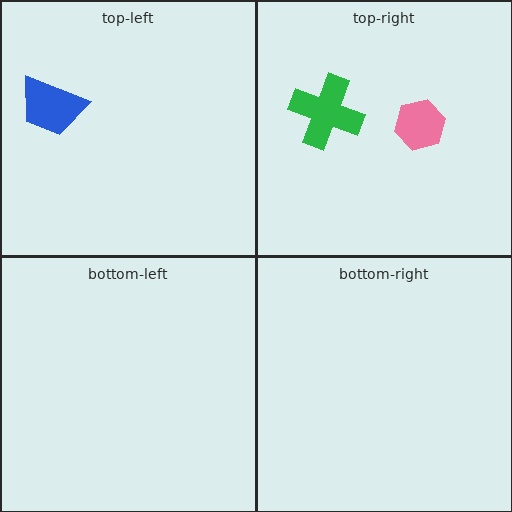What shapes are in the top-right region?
The pink hexagon, the green cross.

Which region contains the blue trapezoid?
The top-left region.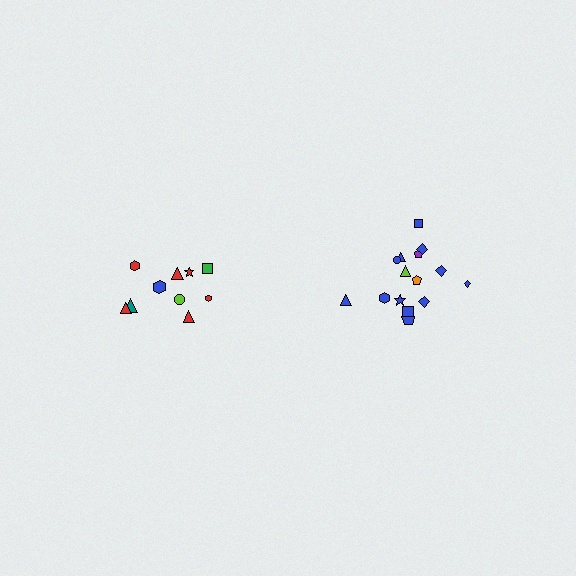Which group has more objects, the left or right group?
The right group.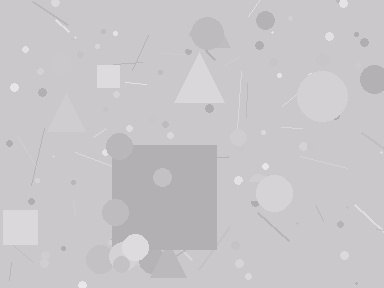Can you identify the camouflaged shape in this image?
The camouflaged shape is a square.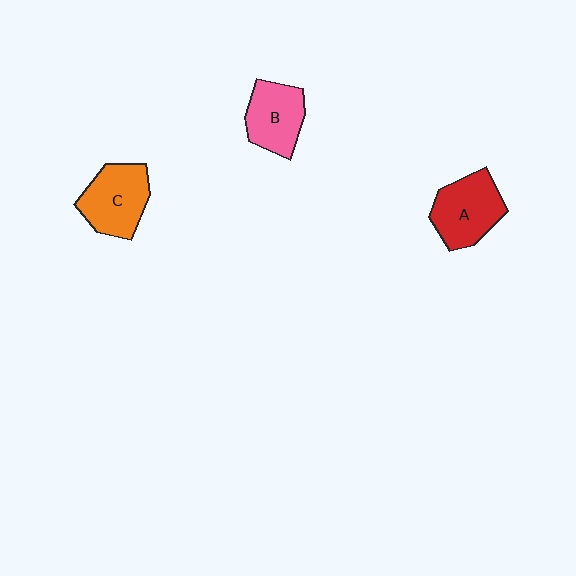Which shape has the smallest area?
Shape B (pink).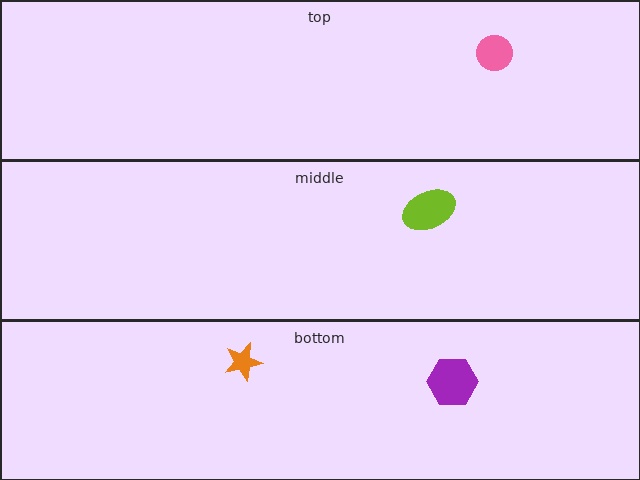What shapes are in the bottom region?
The orange star, the purple hexagon.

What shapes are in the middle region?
The lime ellipse.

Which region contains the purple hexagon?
The bottom region.